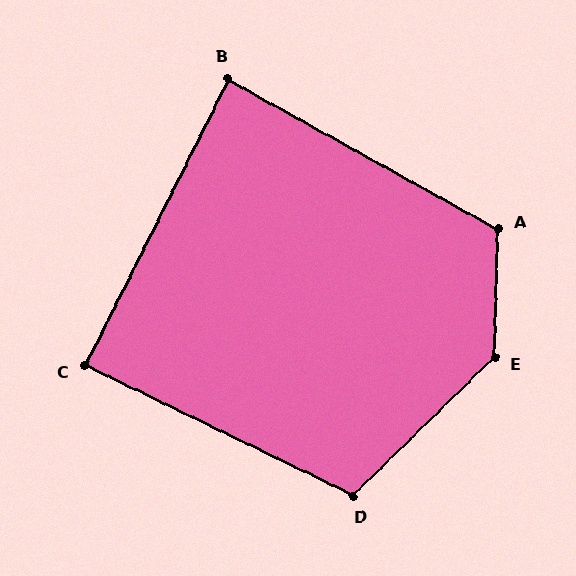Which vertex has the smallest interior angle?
B, at approximately 87 degrees.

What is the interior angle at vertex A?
Approximately 118 degrees (obtuse).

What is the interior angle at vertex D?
Approximately 110 degrees (obtuse).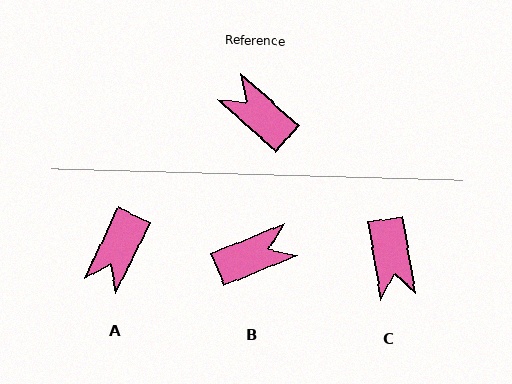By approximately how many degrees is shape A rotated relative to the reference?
Approximately 107 degrees counter-clockwise.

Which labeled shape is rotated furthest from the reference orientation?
C, about 142 degrees away.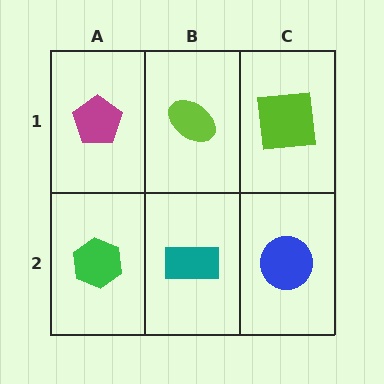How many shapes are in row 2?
3 shapes.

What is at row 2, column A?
A green hexagon.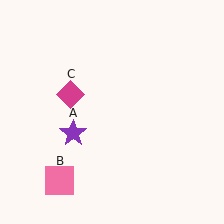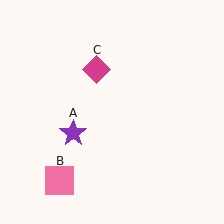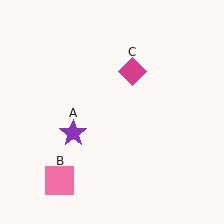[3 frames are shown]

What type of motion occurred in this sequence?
The magenta diamond (object C) rotated clockwise around the center of the scene.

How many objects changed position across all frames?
1 object changed position: magenta diamond (object C).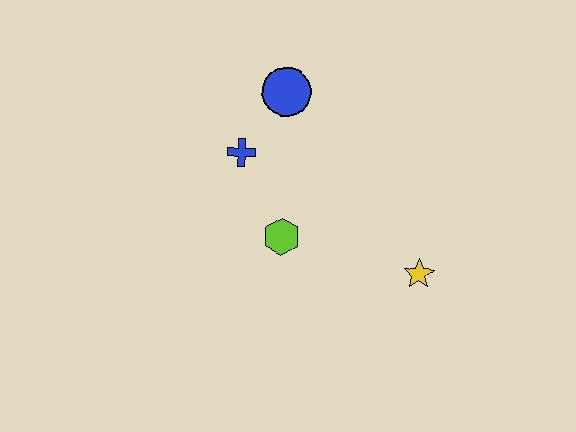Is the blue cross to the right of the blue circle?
No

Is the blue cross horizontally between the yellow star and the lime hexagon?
No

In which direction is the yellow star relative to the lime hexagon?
The yellow star is to the right of the lime hexagon.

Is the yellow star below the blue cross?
Yes